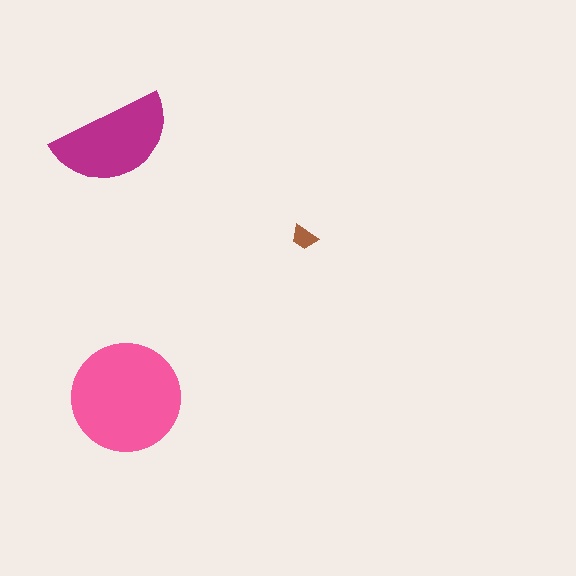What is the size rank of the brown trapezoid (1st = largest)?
3rd.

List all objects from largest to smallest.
The pink circle, the magenta semicircle, the brown trapezoid.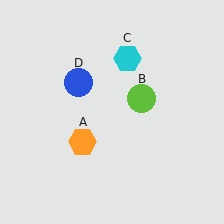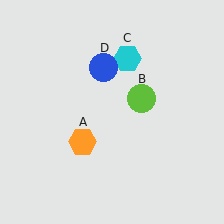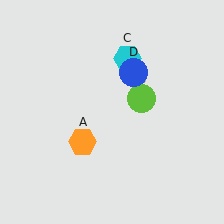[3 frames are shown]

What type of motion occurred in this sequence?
The blue circle (object D) rotated clockwise around the center of the scene.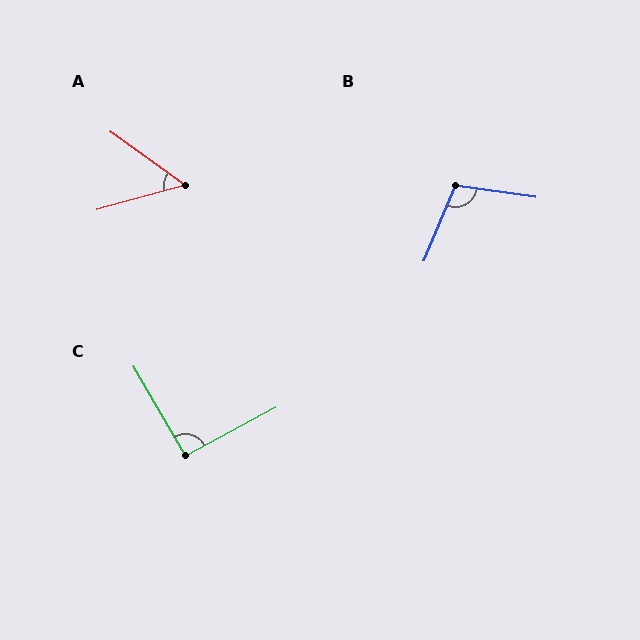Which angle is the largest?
B, at approximately 104 degrees.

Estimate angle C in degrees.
Approximately 92 degrees.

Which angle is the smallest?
A, at approximately 51 degrees.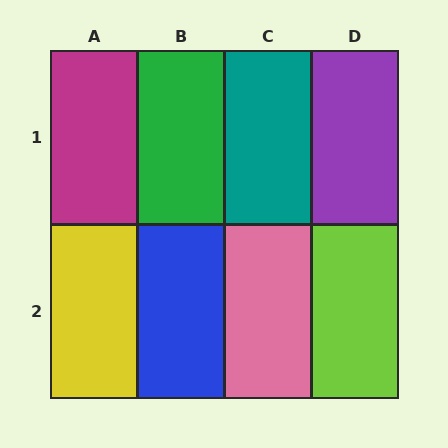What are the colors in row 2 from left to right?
Yellow, blue, pink, lime.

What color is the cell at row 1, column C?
Teal.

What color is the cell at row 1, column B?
Green.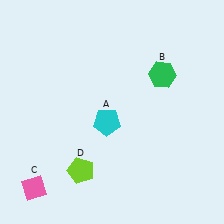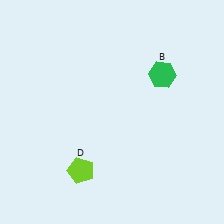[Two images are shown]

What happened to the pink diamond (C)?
The pink diamond (C) was removed in Image 2. It was in the bottom-left area of Image 1.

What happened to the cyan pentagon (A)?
The cyan pentagon (A) was removed in Image 2. It was in the bottom-left area of Image 1.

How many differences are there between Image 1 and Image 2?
There are 2 differences between the two images.